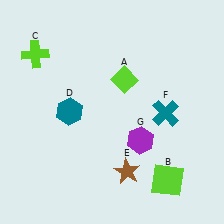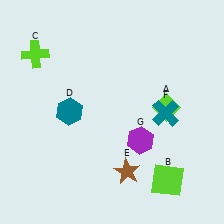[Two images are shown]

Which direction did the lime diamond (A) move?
The lime diamond (A) moved right.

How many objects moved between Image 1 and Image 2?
1 object moved between the two images.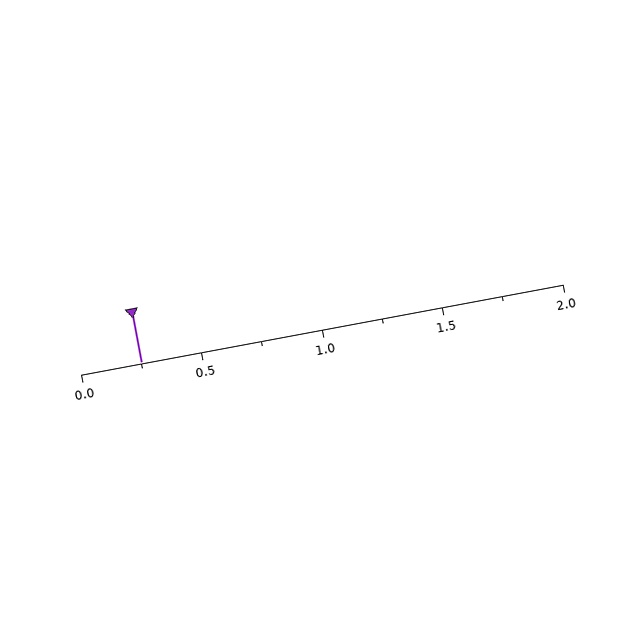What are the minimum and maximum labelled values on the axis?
The axis runs from 0.0 to 2.0.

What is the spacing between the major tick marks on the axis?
The major ticks are spaced 0.5 apart.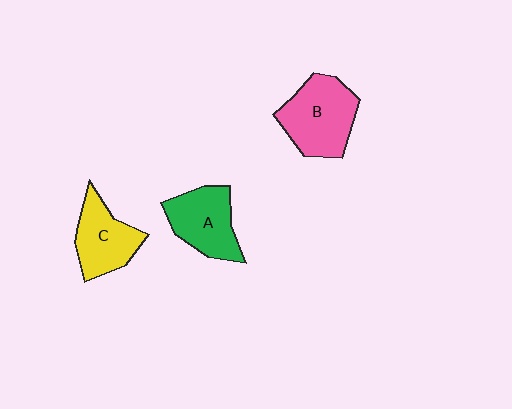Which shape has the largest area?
Shape B (pink).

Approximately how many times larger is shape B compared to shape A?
Approximately 1.2 times.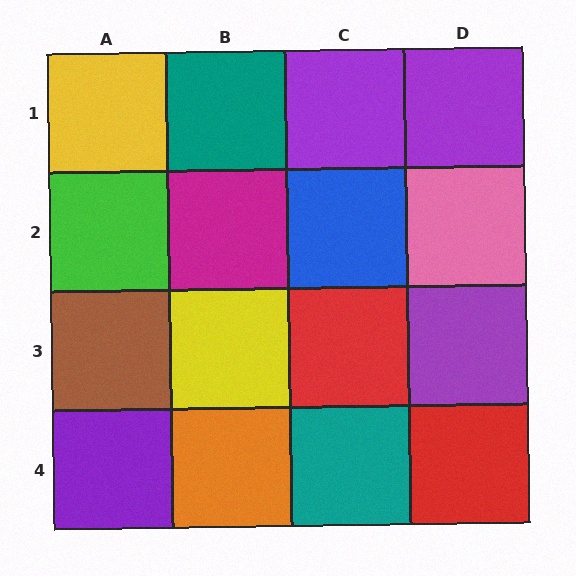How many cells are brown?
1 cell is brown.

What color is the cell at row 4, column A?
Purple.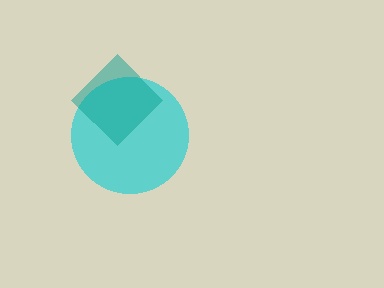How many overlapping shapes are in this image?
There are 2 overlapping shapes in the image.